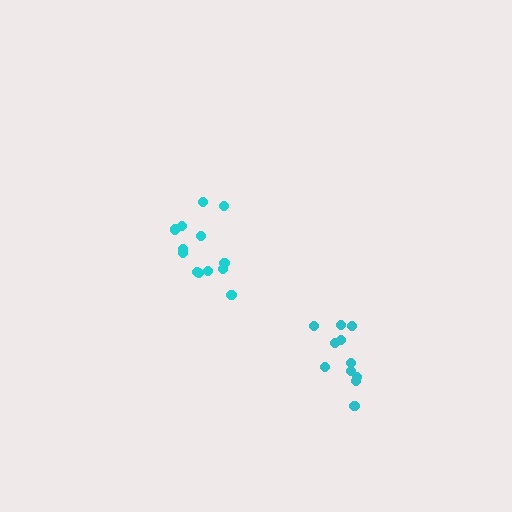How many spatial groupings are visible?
There are 2 spatial groupings.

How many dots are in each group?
Group 1: 11 dots, Group 2: 13 dots (24 total).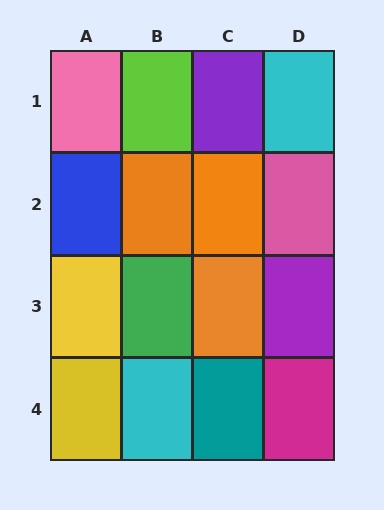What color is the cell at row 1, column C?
Purple.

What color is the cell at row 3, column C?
Orange.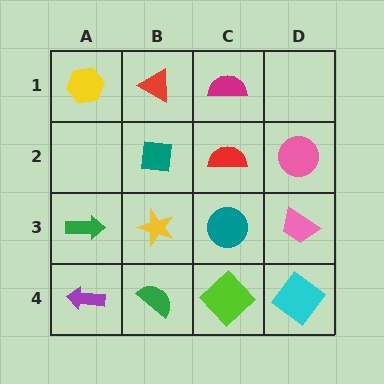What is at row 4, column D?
A cyan diamond.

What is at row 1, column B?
A red triangle.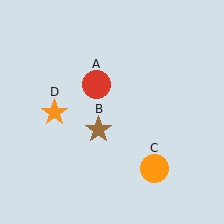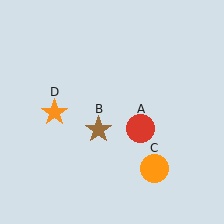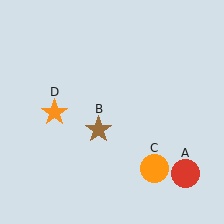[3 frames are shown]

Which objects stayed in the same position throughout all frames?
Brown star (object B) and orange circle (object C) and orange star (object D) remained stationary.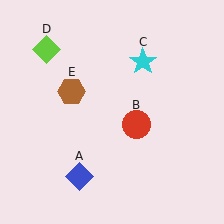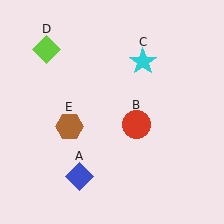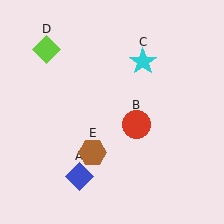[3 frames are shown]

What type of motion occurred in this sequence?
The brown hexagon (object E) rotated counterclockwise around the center of the scene.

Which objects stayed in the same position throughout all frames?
Blue diamond (object A) and red circle (object B) and cyan star (object C) and lime diamond (object D) remained stationary.